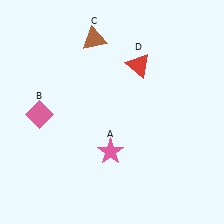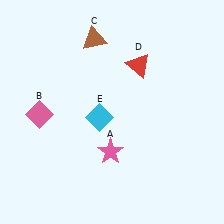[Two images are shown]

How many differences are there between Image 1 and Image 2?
There is 1 difference between the two images.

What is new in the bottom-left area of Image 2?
A cyan diamond (E) was added in the bottom-left area of Image 2.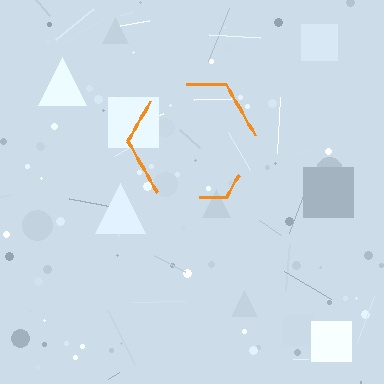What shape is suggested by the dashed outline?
The dashed outline suggests a hexagon.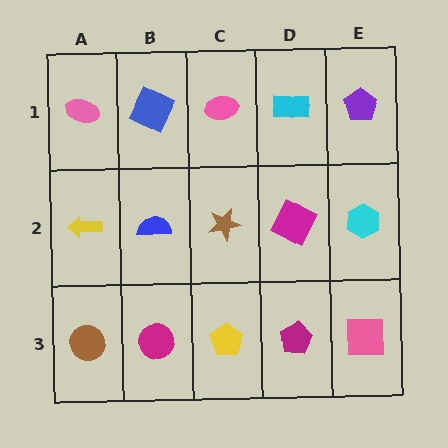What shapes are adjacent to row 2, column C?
A pink ellipse (row 1, column C), a yellow pentagon (row 3, column C), a blue semicircle (row 2, column B), a magenta square (row 2, column D).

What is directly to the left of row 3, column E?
A magenta pentagon.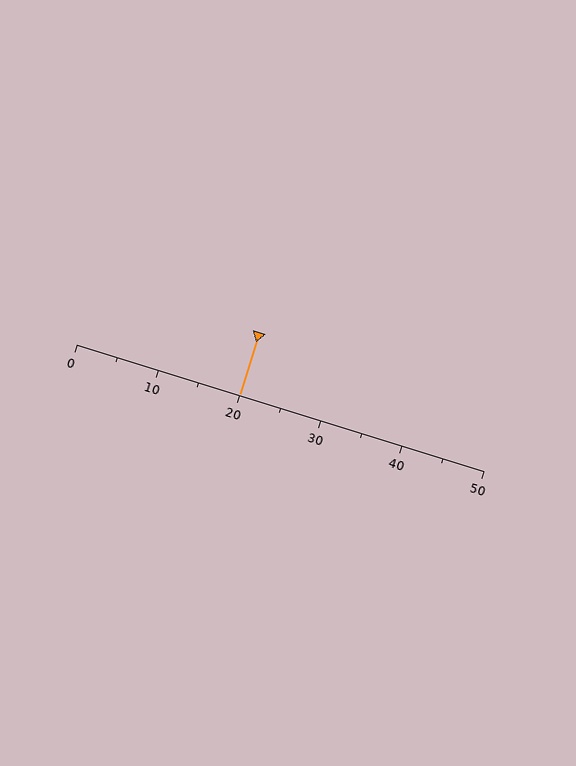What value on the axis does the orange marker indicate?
The marker indicates approximately 20.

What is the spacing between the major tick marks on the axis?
The major ticks are spaced 10 apart.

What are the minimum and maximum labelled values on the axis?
The axis runs from 0 to 50.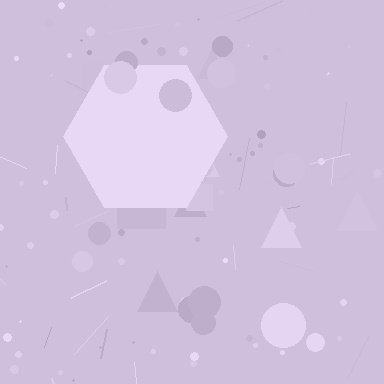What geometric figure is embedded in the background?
A hexagon is embedded in the background.